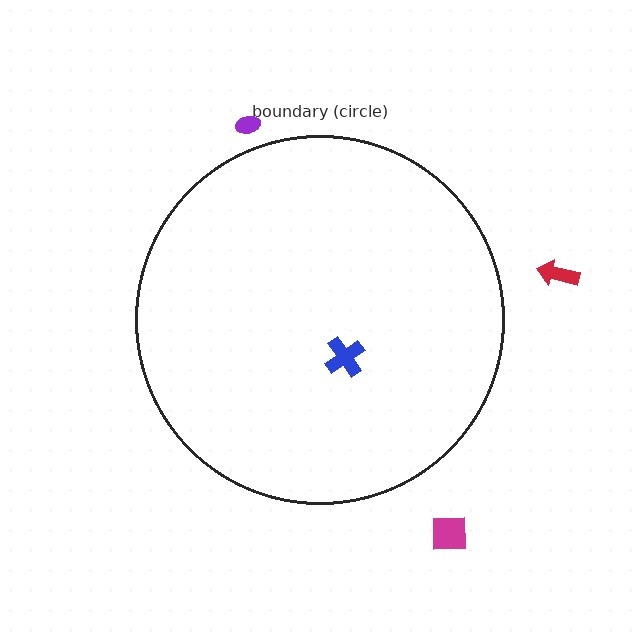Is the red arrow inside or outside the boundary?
Outside.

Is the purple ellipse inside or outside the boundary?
Outside.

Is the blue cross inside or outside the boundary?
Inside.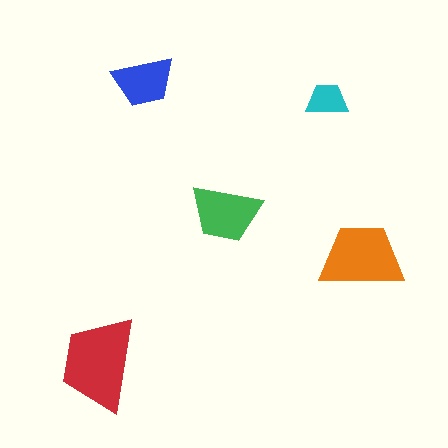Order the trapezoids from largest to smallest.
the red one, the orange one, the green one, the blue one, the cyan one.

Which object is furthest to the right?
The orange trapezoid is rightmost.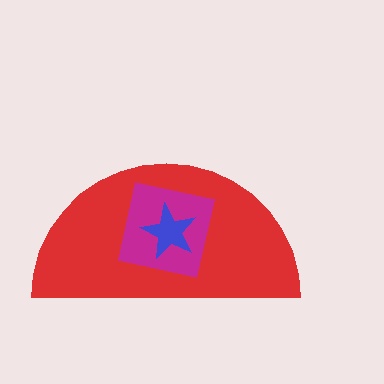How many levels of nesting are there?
3.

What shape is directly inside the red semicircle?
The magenta square.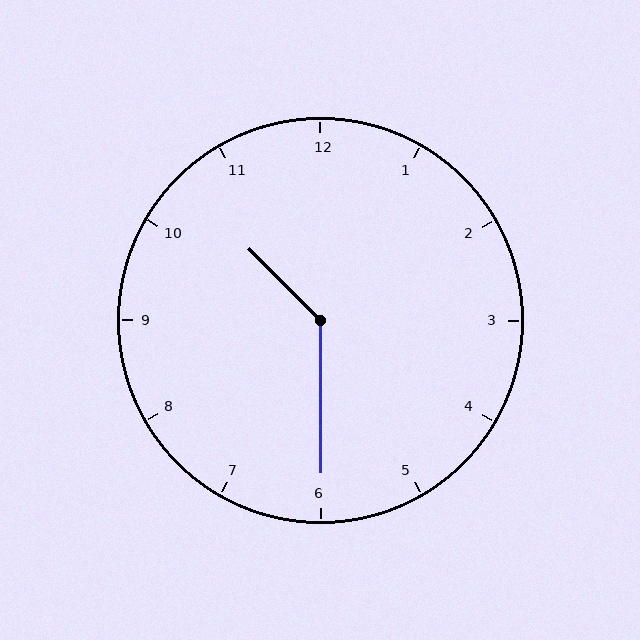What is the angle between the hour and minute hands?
Approximately 135 degrees.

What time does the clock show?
10:30.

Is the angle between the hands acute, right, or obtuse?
It is obtuse.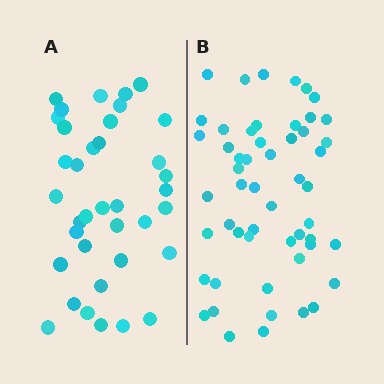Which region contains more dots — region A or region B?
Region B (the right region) has more dots.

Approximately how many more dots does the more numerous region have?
Region B has approximately 15 more dots than region A.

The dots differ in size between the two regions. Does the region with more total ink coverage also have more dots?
No. Region A has more total ink coverage because its dots are larger, but region B actually contains more individual dots. Total area can be misleading — the number of items is what matters here.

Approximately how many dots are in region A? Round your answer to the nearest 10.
About 40 dots. (The exact count is 37, which rounds to 40.)